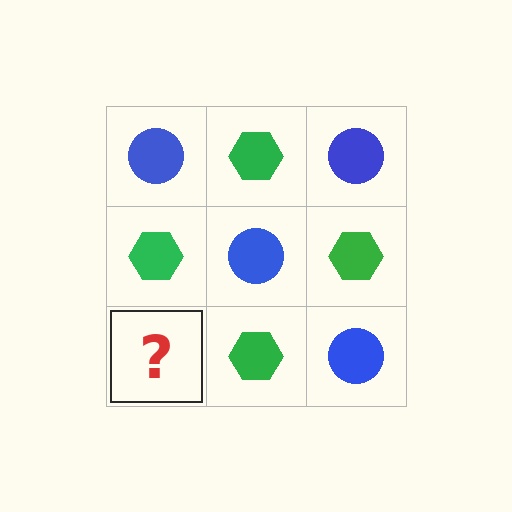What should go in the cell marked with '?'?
The missing cell should contain a blue circle.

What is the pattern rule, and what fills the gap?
The rule is that it alternates blue circle and green hexagon in a checkerboard pattern. The gap should be filled with a blue circle.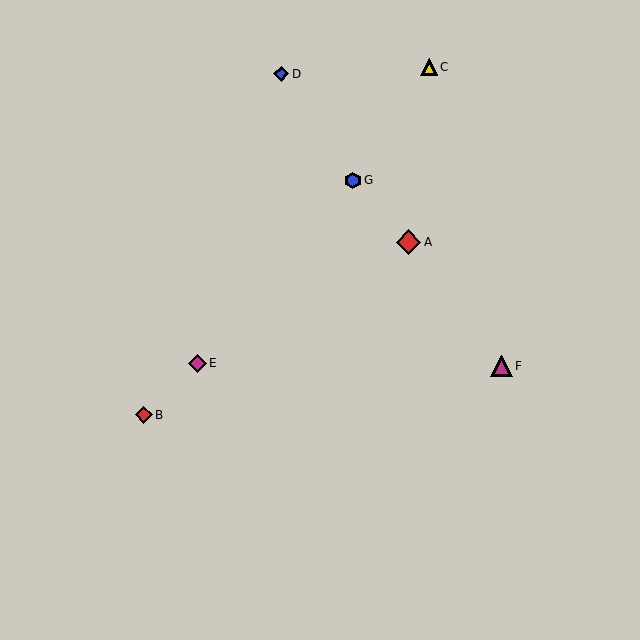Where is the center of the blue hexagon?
The center of the blue hexagon is at (353, 180).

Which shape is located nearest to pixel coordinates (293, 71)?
The blue diamond (labeled D) at (281, 74) is nearest to that location.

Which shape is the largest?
The red diamond (labeled A) is the largest.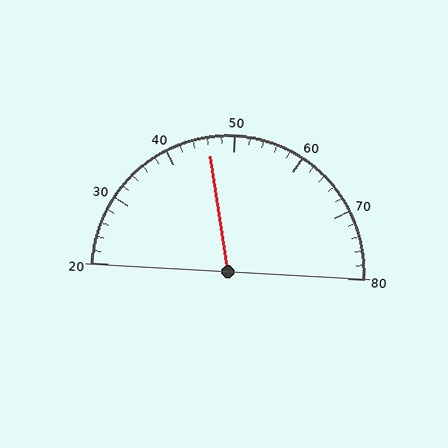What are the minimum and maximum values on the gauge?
The gauge ranges from 20 to 80.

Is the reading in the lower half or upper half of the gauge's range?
The reading is in the lower half of the range (20 to 80).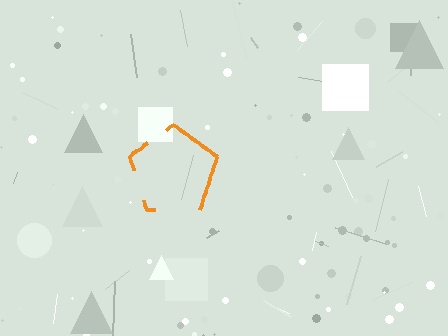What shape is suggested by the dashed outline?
The dashed outline suggests a pentagon.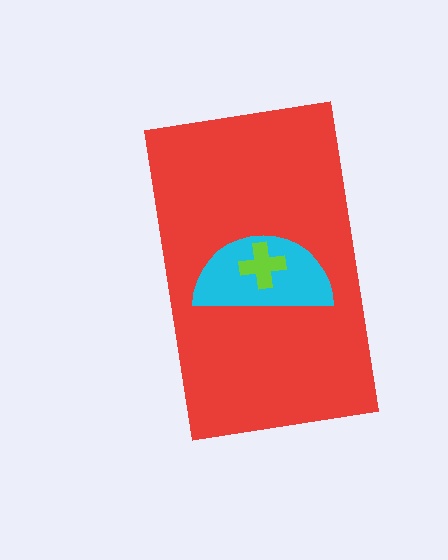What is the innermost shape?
The lime cross.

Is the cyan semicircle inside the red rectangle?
Yes.